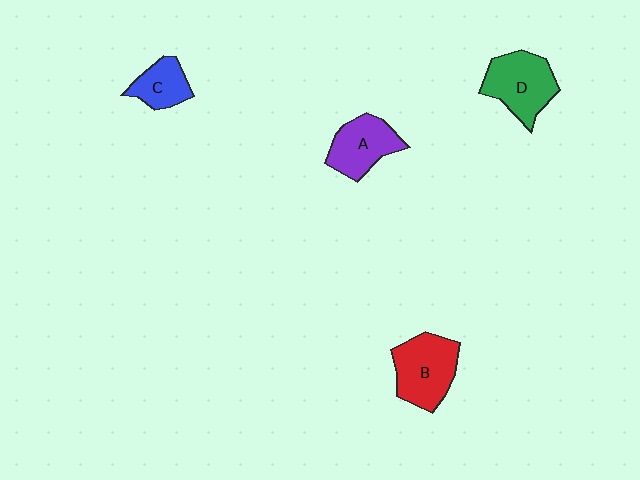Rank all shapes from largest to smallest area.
From largest to smallest: B (red), D (green), A (purple), C (blue).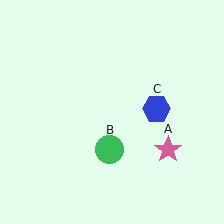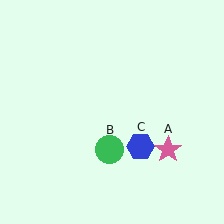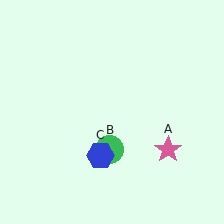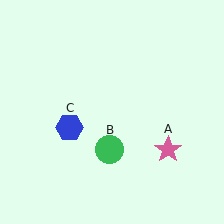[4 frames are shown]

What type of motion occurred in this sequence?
The blue hexagon (object C) rotated clockwise around the center of the scene.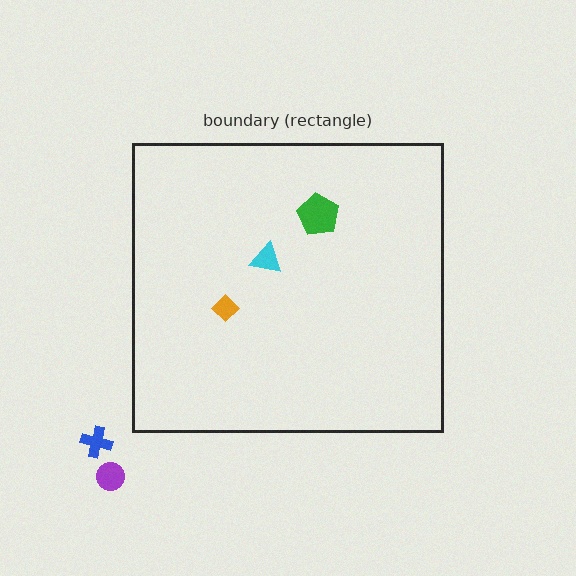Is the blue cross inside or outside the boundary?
Outside.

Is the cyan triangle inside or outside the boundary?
Inside.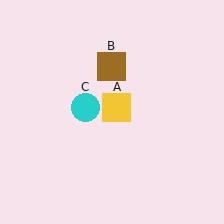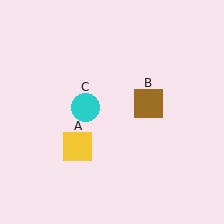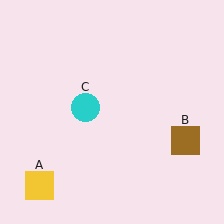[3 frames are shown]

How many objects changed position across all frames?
2 objects changed position: yellow square (object A), brown square (object B).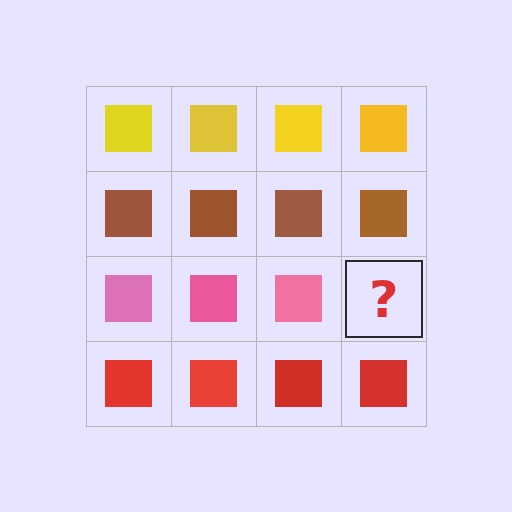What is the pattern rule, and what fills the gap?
The rule is that each row has a consistent color. The gap should be filled with a pink square.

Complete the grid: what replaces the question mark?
The question mark should be replaced with a pink square.